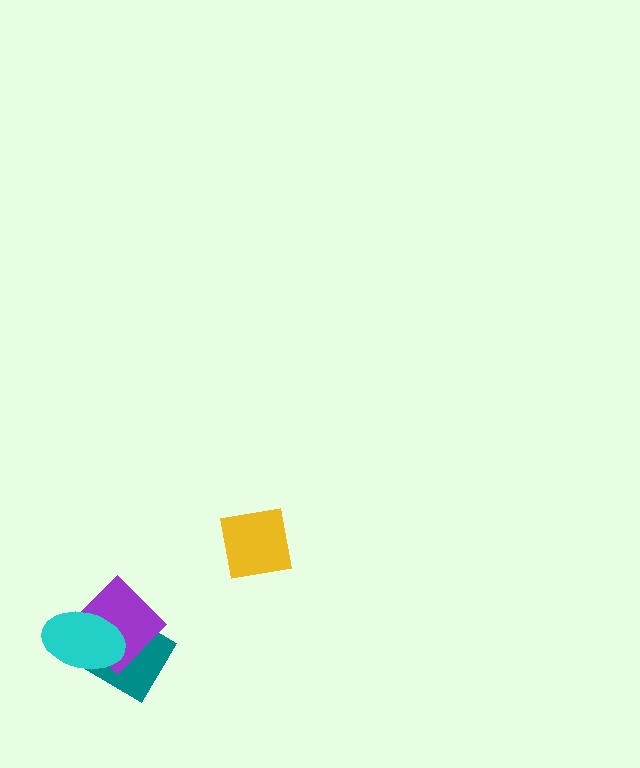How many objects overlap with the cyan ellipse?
2 objects overlap with the cyan ellipse.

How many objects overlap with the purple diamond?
2 objects overlap with the purple diamond.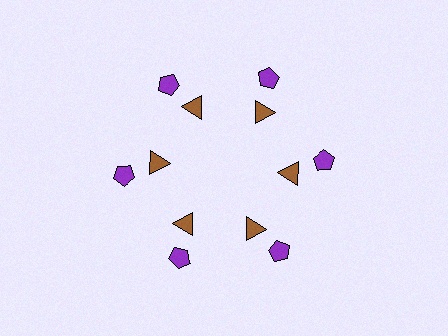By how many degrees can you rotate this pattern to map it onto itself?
The pattern maps onto itself every 60 degrees of rotation.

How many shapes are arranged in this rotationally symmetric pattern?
There are 12 shapes, arranged in 6 groups of 2.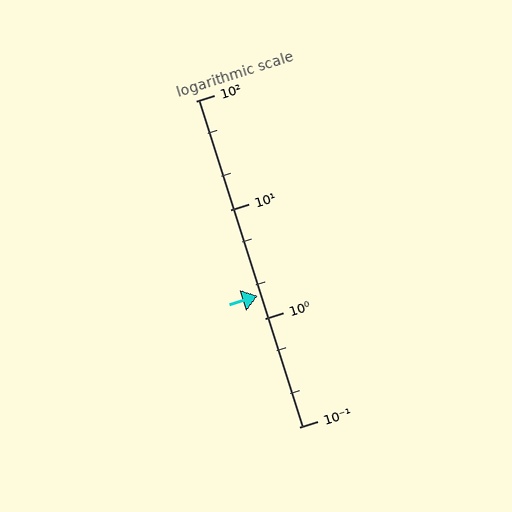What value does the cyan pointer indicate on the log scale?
The pointer indicates approximately 1.6.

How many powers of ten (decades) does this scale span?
The scale spans 3 decades, from 0.1 to 100.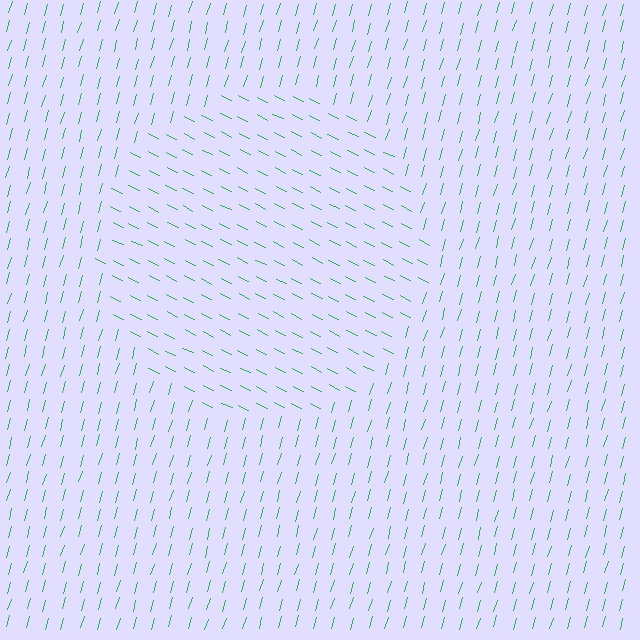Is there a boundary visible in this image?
Yes, there is a texture boundary formed by a change in line orientation.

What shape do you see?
I see a circle.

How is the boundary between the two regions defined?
The boundary is defined purely by a change in line orientation (approximately 79 degrees difference). All lines are the same color and thickness.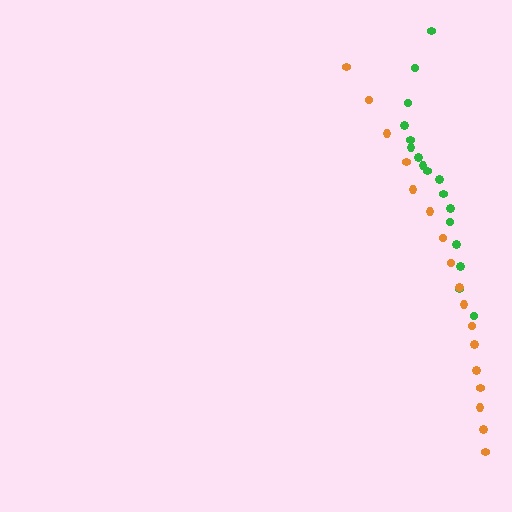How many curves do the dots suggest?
There are 2 distinct paths.